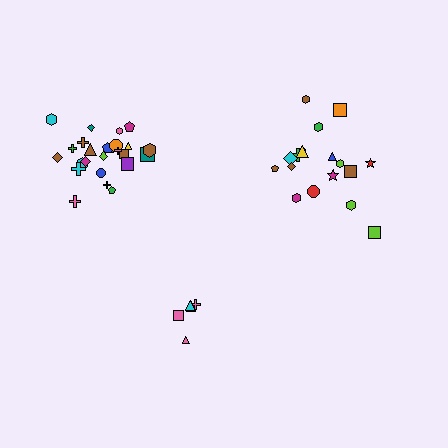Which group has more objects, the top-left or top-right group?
The top-left group.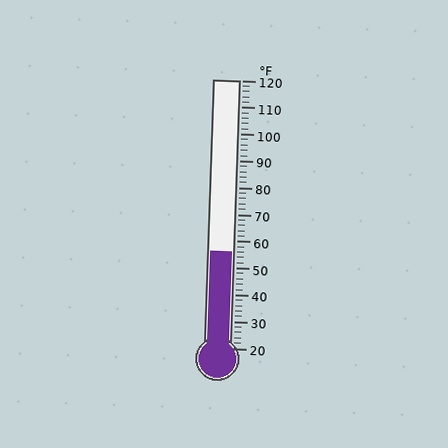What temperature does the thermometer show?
The thermometer shows approximately 56°F.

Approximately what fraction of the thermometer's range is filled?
The thermometer is filled to approximately 35% of its range.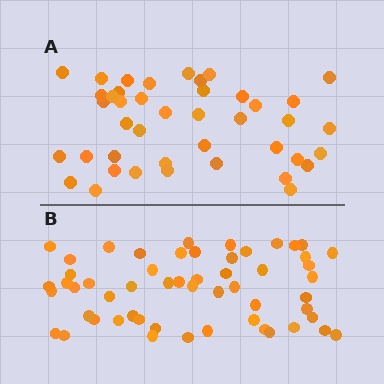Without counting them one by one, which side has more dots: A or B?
Region B (the bottom region) has more dots.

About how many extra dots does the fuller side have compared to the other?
Region B has approximately 15 more dots than region A.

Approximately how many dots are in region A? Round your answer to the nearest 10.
About 40 dots. (The exact count is 42, which rounds to 40.)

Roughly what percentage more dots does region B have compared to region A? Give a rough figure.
About 30% more.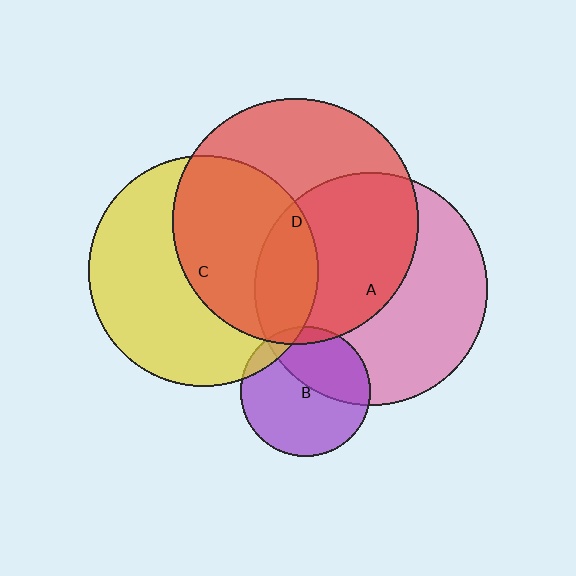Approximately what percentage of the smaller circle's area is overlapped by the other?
Approximately 40%.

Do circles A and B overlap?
Yes.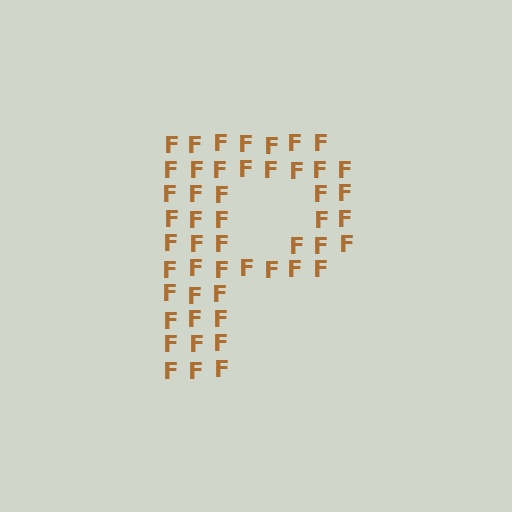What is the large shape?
The large shape is the letter P.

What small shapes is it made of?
It is made of small letter F's.